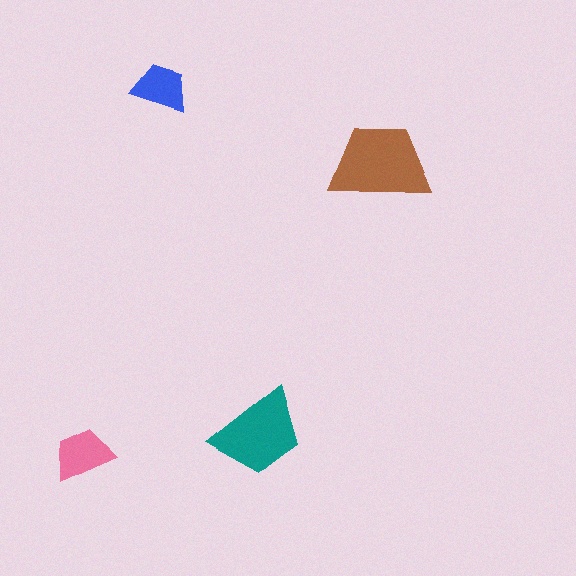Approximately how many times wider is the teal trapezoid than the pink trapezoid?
About 1.5 times wider.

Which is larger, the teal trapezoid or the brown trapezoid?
The brown one.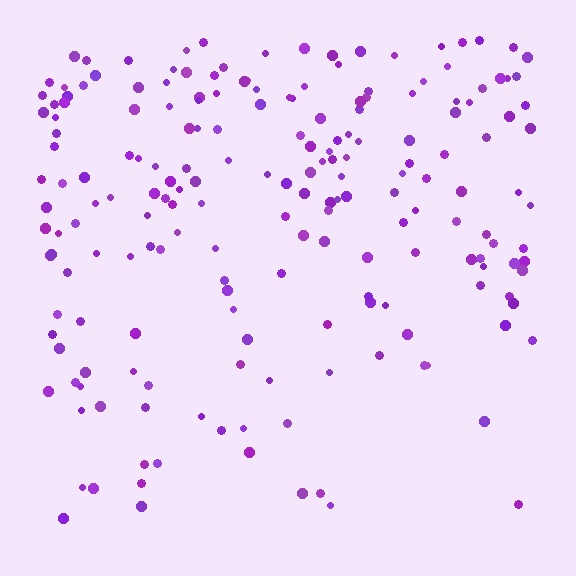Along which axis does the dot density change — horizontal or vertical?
Vertical.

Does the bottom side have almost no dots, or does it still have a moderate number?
Still a moderate number, just noticeably fewer than the top.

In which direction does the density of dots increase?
From bottom to top, with the top side densest.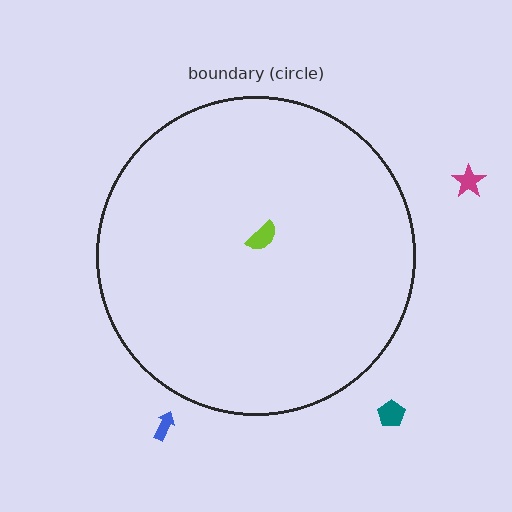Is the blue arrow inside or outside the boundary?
Outside.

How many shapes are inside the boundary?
1 inside, 3 outside.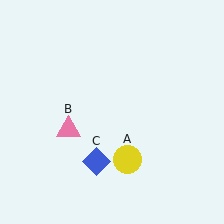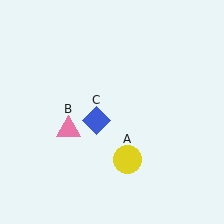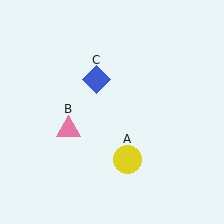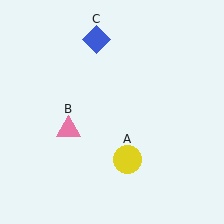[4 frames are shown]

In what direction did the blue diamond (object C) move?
The blue diamond (object C) moved up.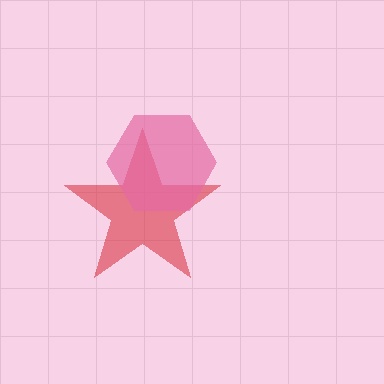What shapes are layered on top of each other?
The layered shapes are: a red star, a pink hexagon.